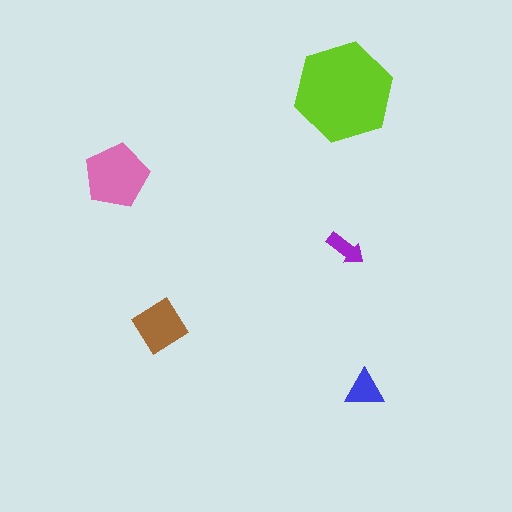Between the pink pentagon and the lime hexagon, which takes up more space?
The lime hexagon.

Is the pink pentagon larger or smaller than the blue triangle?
Larger.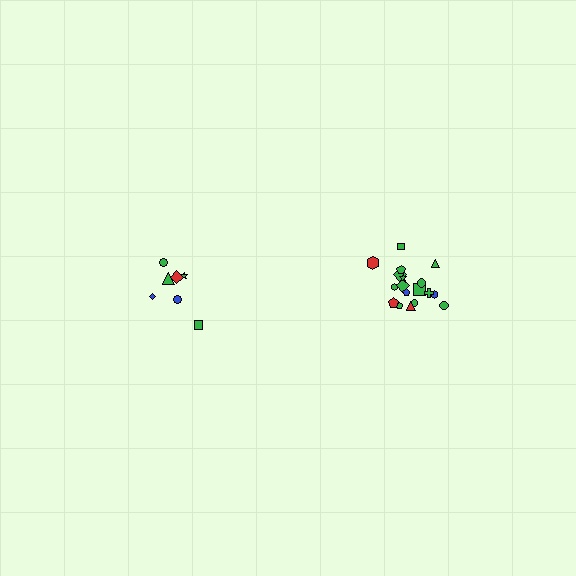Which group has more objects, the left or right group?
The right group.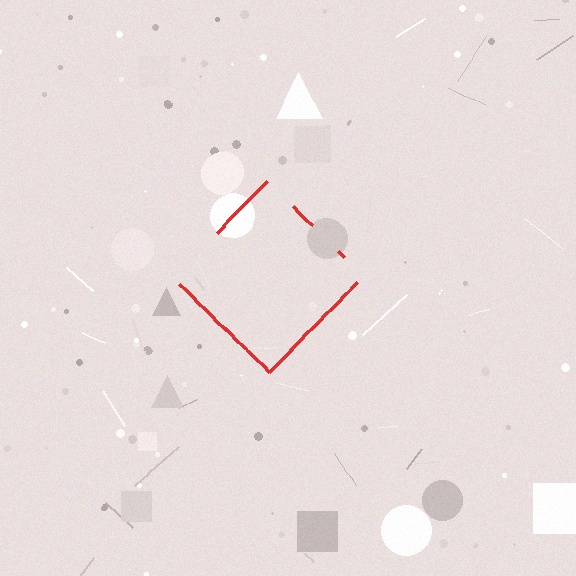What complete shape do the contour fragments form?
The contour fragments form a diamond.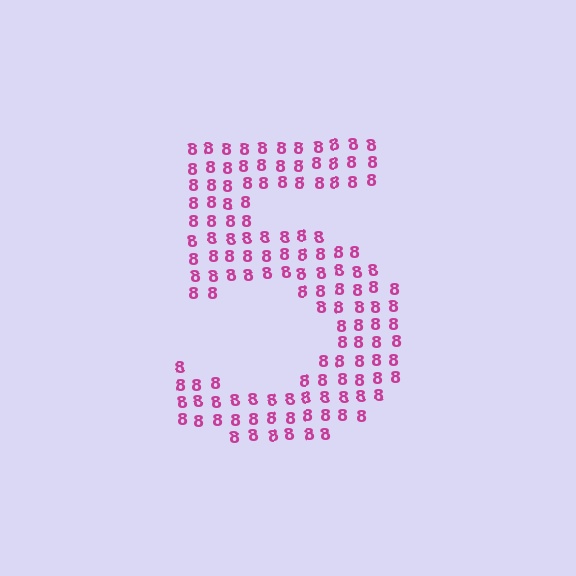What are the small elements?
The small elements are digit 8's.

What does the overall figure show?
The overall figure shows the digit 5.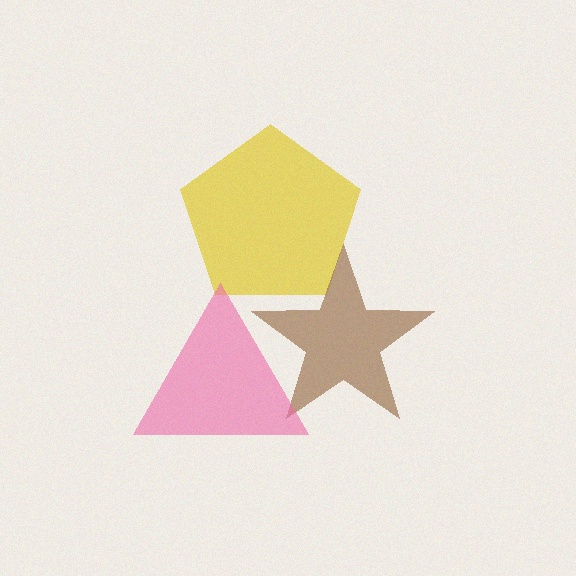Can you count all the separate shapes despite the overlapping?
Yes, there are 3 separate shapes.